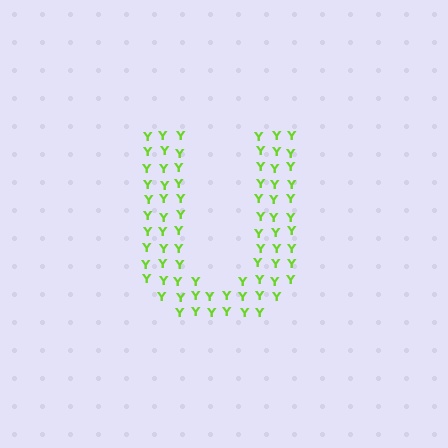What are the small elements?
The small elements are letter Y's.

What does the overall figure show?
The overall figure shows the letter U.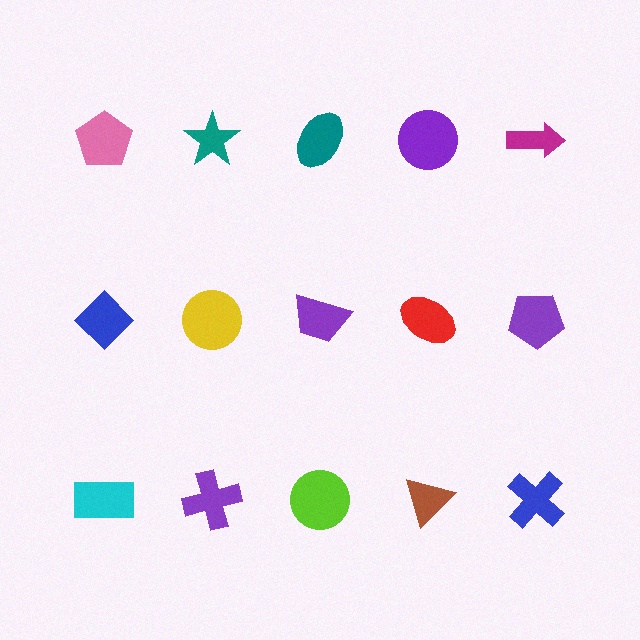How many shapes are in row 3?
5 shapes.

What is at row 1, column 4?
A purple circle.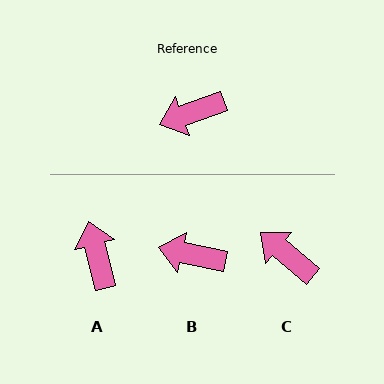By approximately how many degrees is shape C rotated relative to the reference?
Approximately 59 degrees clockwise.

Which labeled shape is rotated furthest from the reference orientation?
A, about 96 degrees away.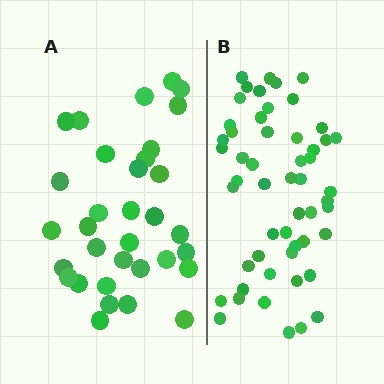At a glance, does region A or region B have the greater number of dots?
Region B (the right region) has more dots.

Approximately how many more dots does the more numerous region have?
Region B has approximately 20 more dots than region A.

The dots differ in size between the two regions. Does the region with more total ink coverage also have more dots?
No. Region A has more total ink coverage because its dots are larger, but region B actually contains more individual dots. Total area can be misleading — the number of items is what matters here.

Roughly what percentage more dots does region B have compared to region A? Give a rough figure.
About 60% more.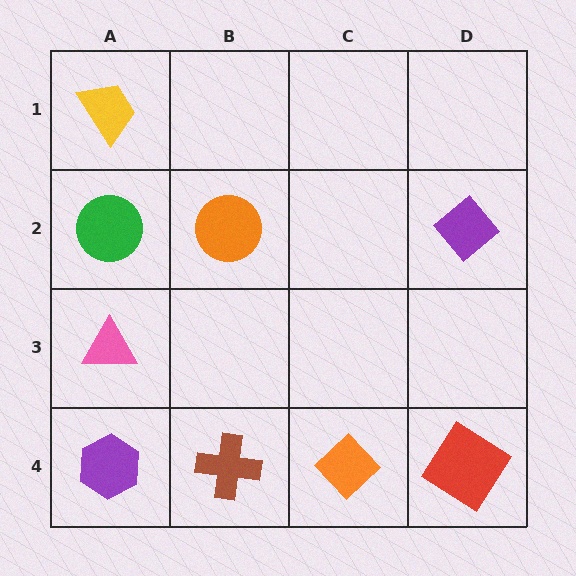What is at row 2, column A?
A green circle.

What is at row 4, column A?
A purple hexagon.